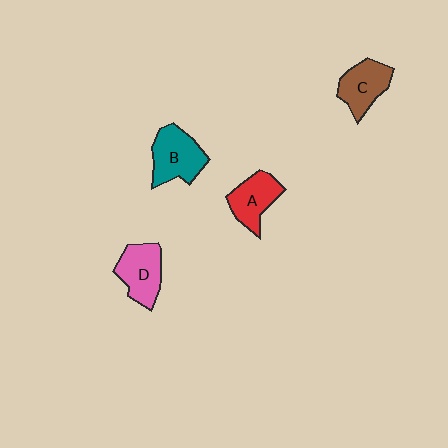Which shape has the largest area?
Shape B (teal).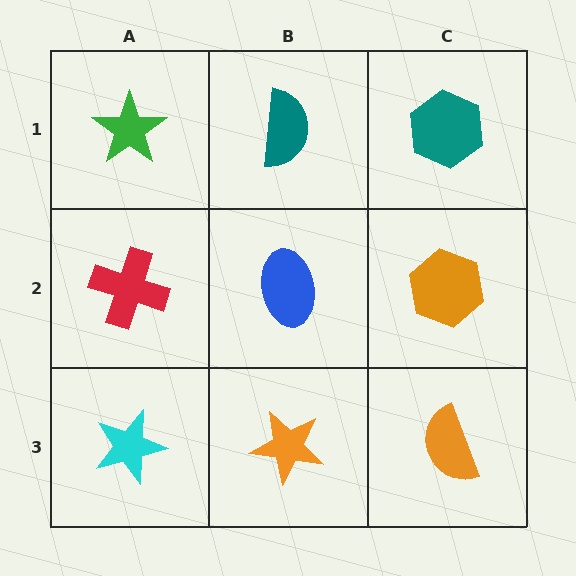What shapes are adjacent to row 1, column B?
A blue ellipse (row 2, column B), a green star (row 1, column A), a teal hexagon (row 1, column C).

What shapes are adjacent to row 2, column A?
A green star (row 1, column A), a cyan star (row 3, column A), a blue ellipse (row 2, column B).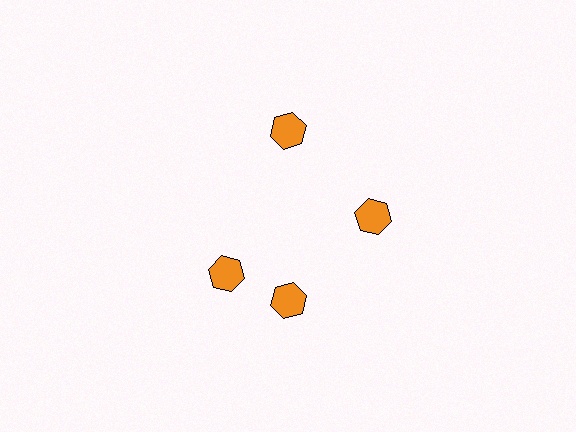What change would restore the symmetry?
The symmetry would be restored by rotating it back into even spacing with its neighbors so that all 4 hexagons sit at equal angles and equal distance from the center.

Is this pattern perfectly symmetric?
No. The 4 orange hexagons are arranged in a ring, but one element near the 9 o'clock position is rotated out of alignment along the ring, breaking the 4-fold rotational symmetry.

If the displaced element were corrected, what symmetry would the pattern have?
It would have 4-fold rotational symmetry — the pattern would map onto itself every 90 degrees.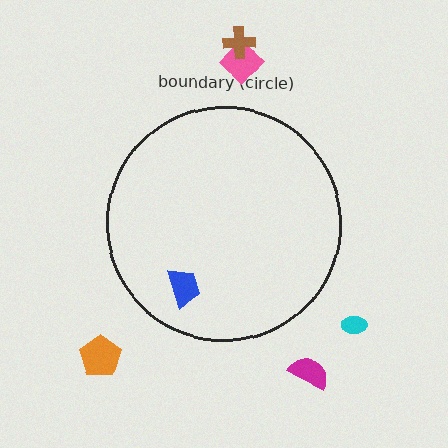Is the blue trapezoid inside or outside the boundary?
Inside.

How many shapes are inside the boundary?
1 inside, 5 outside.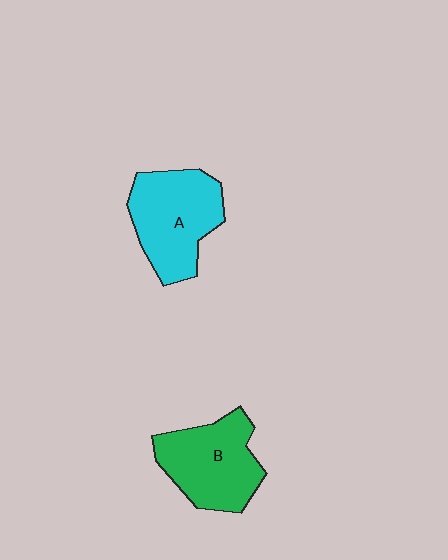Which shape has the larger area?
Shape A (cyan).